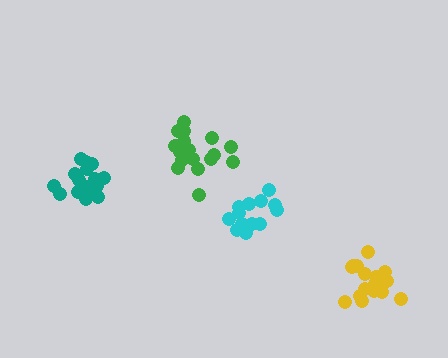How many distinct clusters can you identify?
There are 4 distinct clusters.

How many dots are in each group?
Group 1: 17 dots, Group 2: 17 dots, Group 3: 13 dots, Group 4: 17 dots (64 total).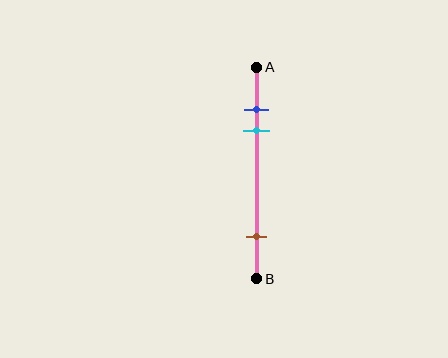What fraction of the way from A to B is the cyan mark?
The cyan mark is approximately 30% (0.3) of the way from A to B.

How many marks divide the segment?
There are 3 marks dividing the segment.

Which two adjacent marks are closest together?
The blue and cyan marks are the closest adjacent pair.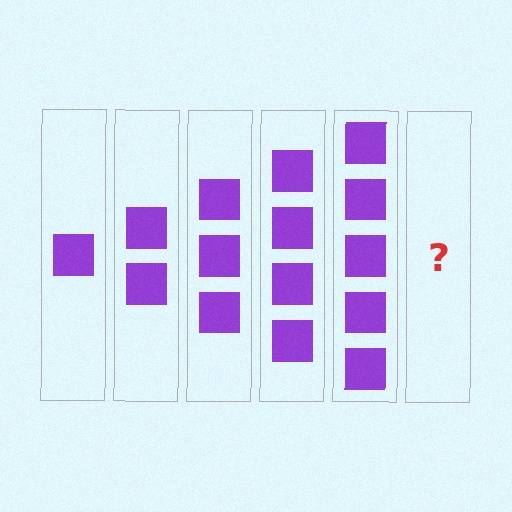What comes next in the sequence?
The next element should be 6 squares.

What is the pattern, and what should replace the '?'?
The pattern is that each step adds one more square. The '?' should be 6 squares.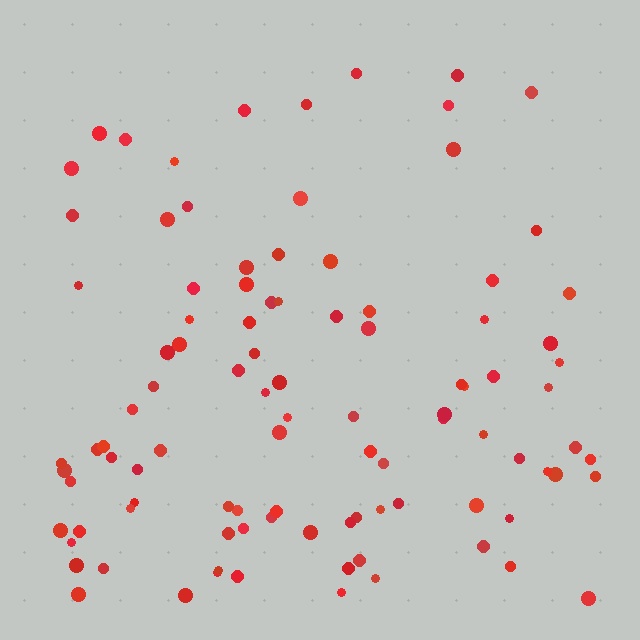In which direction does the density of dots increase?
From top to bottom, with the bottom side densest.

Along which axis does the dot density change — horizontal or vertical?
Vertical.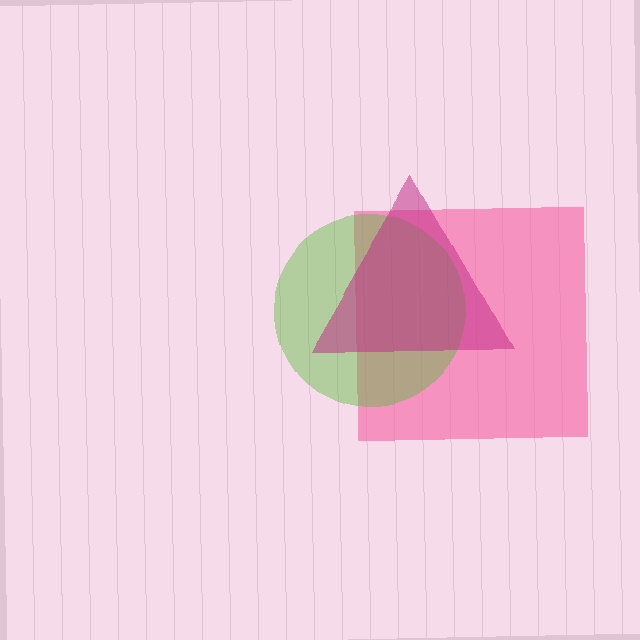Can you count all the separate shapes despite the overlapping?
Yes, there are 3 separate shapes.